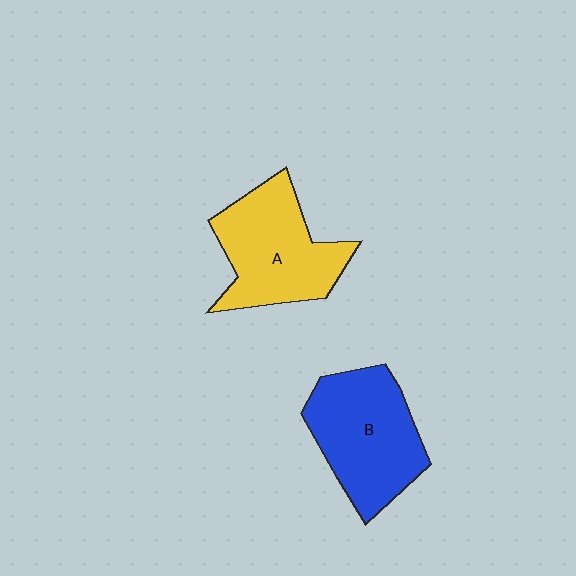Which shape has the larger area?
Shape B (blue).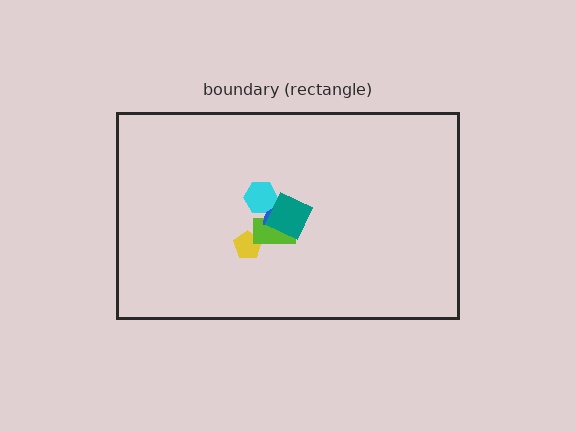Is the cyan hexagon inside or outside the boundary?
Inside.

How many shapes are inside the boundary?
5 inside, 0 outside.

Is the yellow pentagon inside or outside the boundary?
Inside.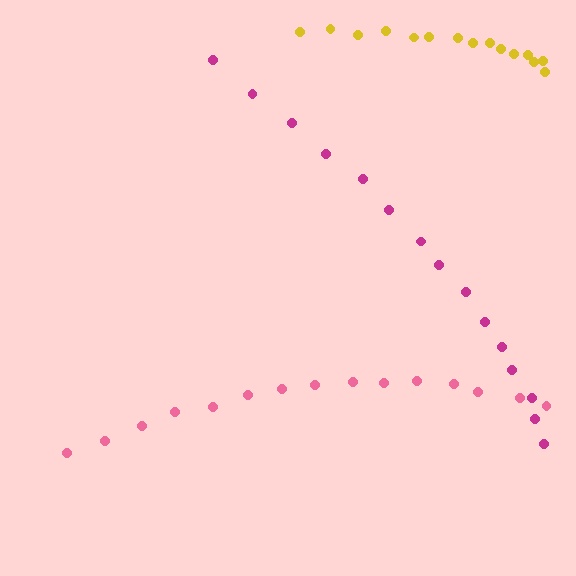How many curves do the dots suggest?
There are 3 distinct paths.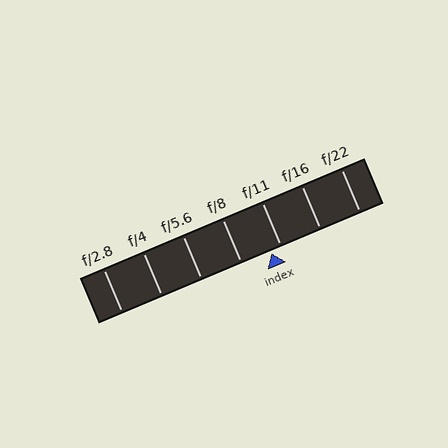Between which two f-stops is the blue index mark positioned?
The index mark is between f/8 and f/11.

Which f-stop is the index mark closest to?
The index mark is closest to f/11.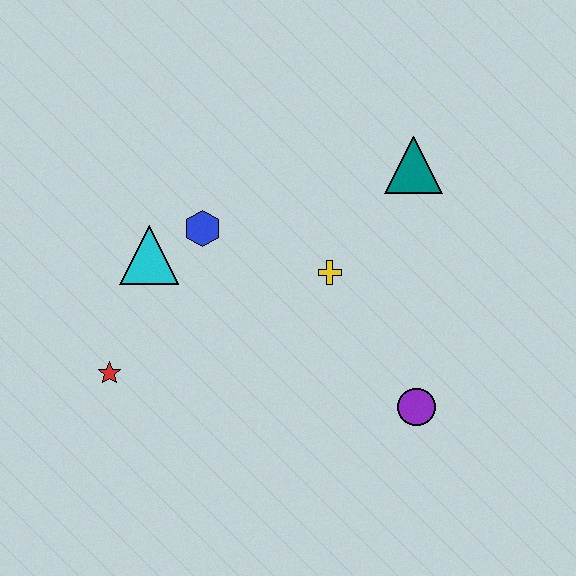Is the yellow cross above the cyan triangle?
No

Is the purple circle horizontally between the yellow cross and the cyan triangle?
No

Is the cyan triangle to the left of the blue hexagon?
Yes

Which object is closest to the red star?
The cyan triangle is closest to the red star.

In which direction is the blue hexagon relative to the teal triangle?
The blue hexagon is to the left of the teal triangle.